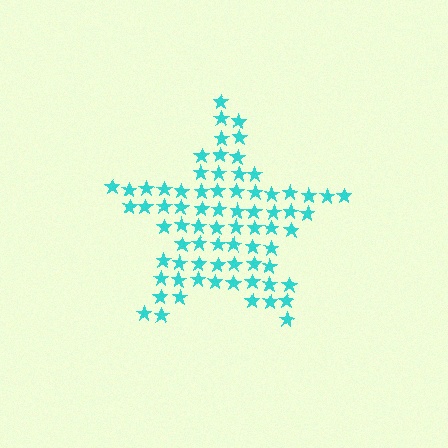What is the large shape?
The large shape is a star.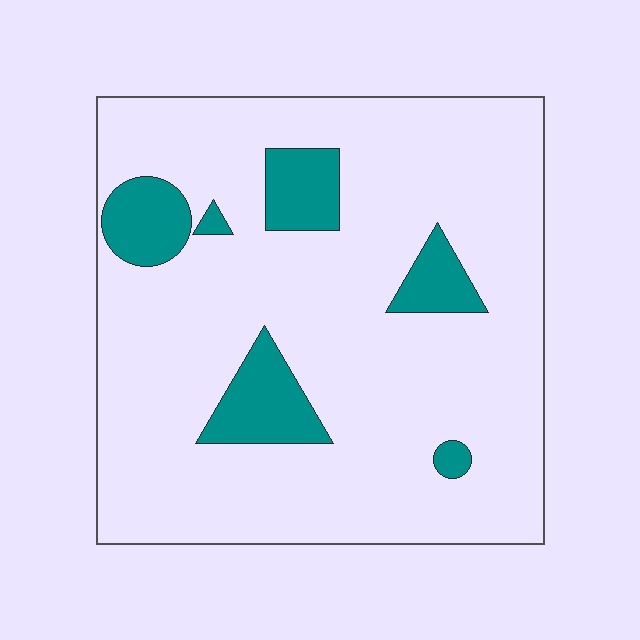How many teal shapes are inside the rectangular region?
6.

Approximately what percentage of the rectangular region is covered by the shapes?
Approximately 15%.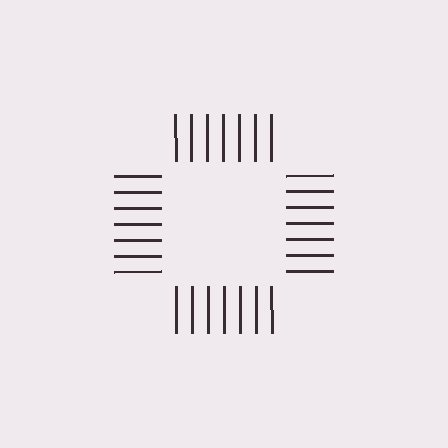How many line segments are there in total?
28 — 7 along each of the 4 edges.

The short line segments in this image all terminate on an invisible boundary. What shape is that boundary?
An illusory square — the line segments terminate on its edges but no continuous stroke is drawn.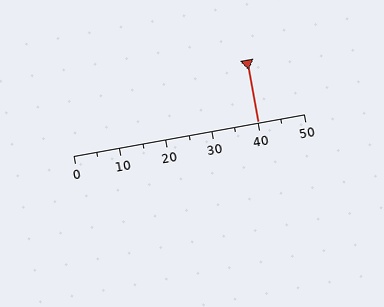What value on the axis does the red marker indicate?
The marker indicates approximately 40.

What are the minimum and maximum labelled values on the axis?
The axis runs from 0 to 50.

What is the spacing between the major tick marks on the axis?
The major ticks are spaced 10 apart.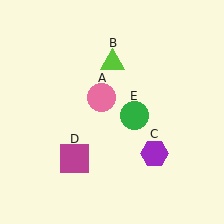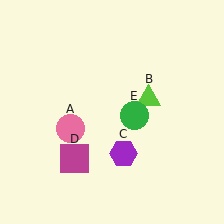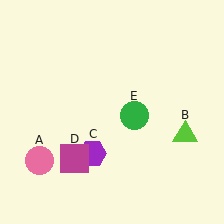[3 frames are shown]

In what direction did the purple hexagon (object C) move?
The purple hexagon (object C) moved left.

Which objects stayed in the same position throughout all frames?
Magenta square (object D) and green circle (object E) remained stationary.